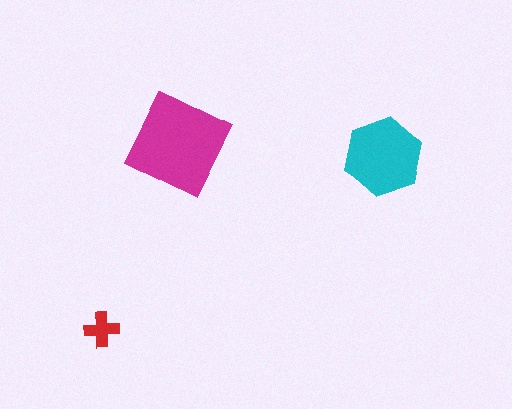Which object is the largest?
The magenta square.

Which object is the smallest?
The red cross.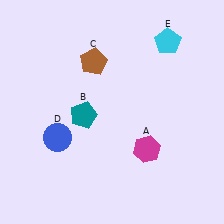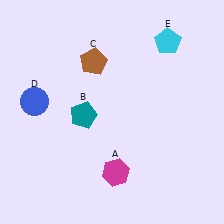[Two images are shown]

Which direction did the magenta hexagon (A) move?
The magenta hexagon (A) moved left.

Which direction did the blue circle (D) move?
The blue circle (D) moved up.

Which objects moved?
The objects that moved are: the magenta hexagon (A), the blue circle (D).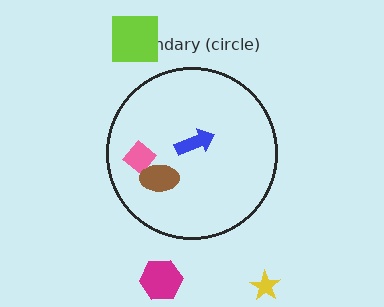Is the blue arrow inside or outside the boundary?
Inside.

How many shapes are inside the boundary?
3 inside, 3 outside.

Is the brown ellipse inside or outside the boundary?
Inside.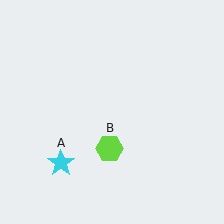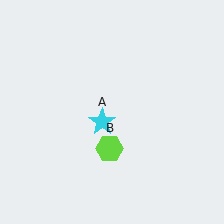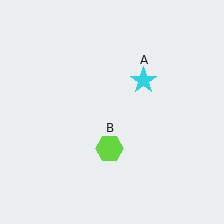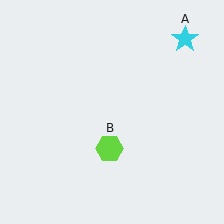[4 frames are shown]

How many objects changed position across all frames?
1 object changed position: cyan star (object A).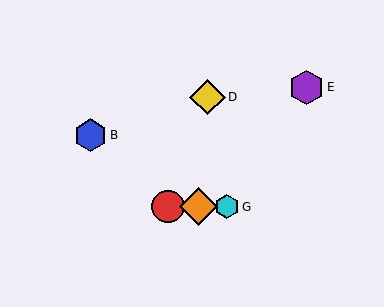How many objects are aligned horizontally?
4 objects (A, C, F, G) are aligned horizontally.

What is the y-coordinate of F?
Object F is at y≈207.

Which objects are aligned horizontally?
Objects A, C, F, G are aligned horizontally.